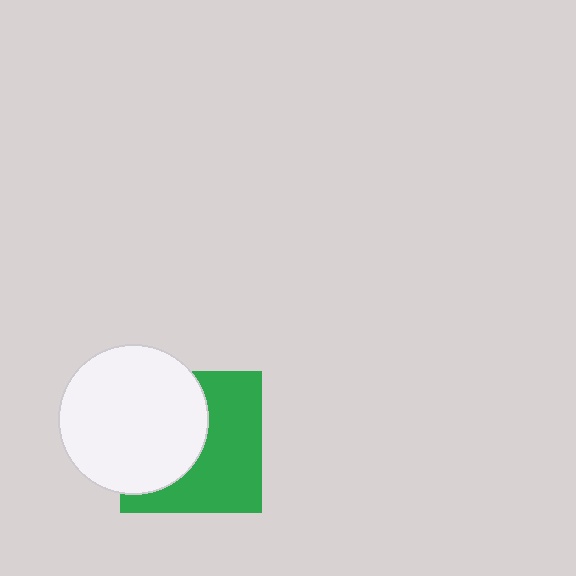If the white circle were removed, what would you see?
You would see the complete green square.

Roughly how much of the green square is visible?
About half of it is visible (roughly 53%).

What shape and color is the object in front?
The object in front is a white circle.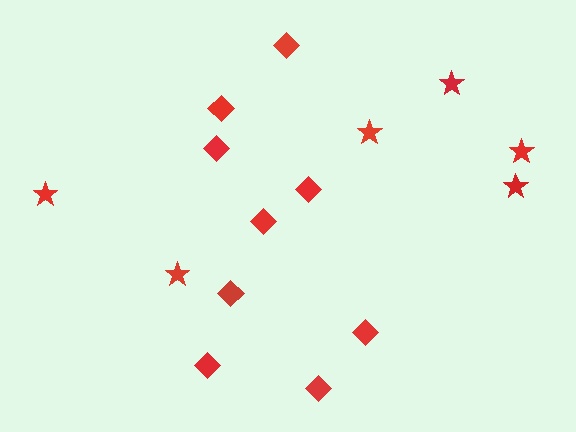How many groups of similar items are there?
There are 2 groups: one group of diamonds (9) and one group of stars (6).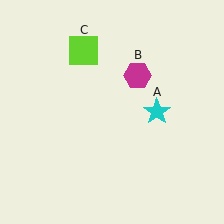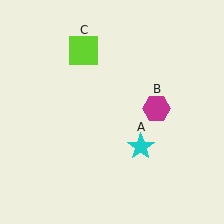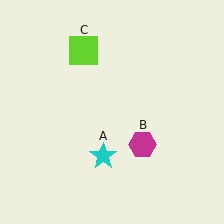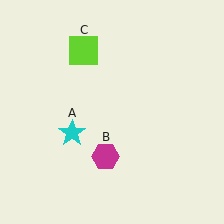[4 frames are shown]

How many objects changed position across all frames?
2 objects changed position: cyan star (object A), magenta hexagon (object B).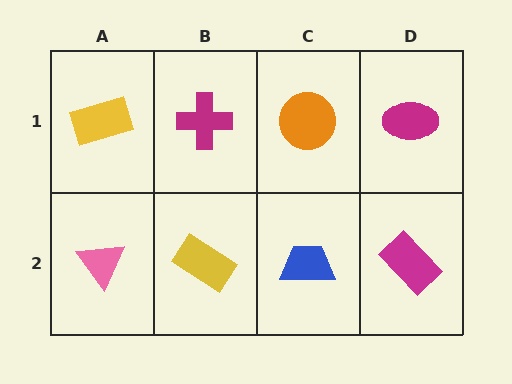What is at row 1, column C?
An orange circle.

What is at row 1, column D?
A magenta ellipse.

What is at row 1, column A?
A yellow rectangle.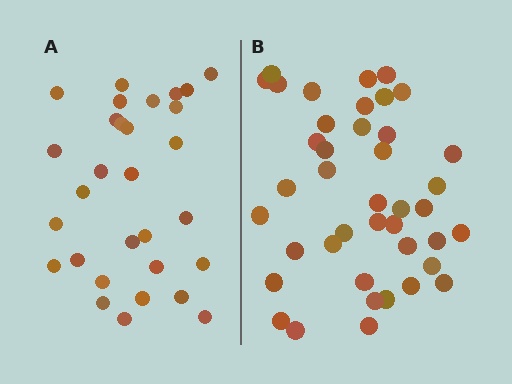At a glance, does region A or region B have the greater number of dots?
Region B (the right region) has more dots.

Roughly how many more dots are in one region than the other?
Region B has roughly 12 or so more dots than region A.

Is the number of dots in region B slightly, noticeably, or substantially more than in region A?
Region B has noticeably more, but not dramatically so. The ratio is roughly 1.4 to 1.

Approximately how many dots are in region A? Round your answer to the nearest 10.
About 30 dots.